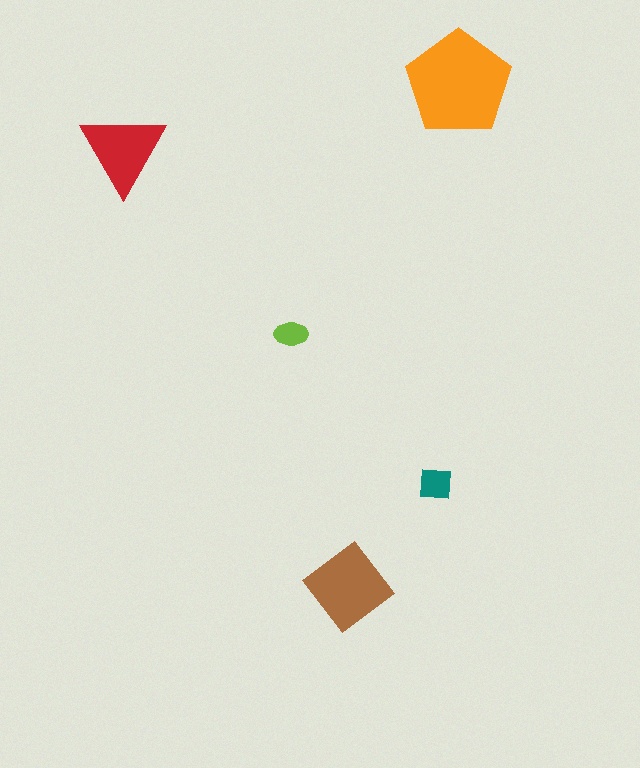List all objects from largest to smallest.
The orange pentagon, the brown diamond, the red triangle, the teal square, the lime ellipse.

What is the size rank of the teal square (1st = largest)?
4th.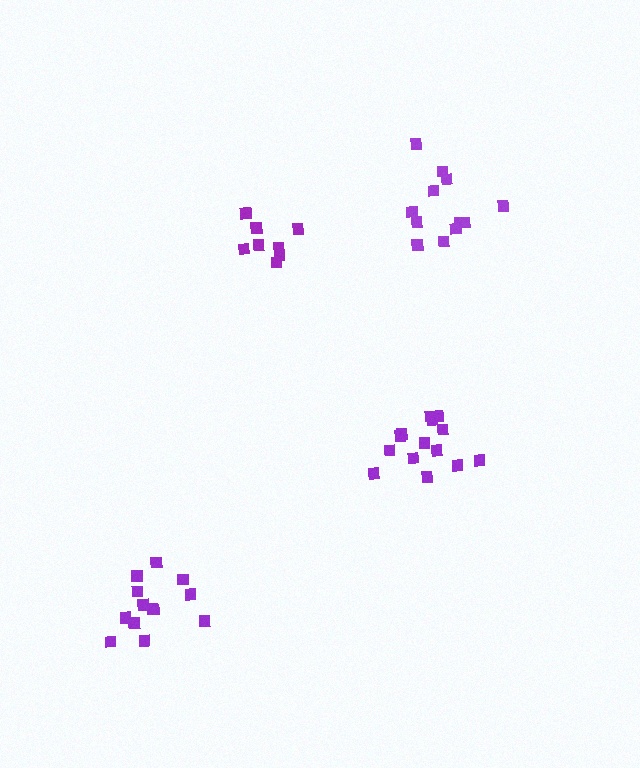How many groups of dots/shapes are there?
There are 4 groups.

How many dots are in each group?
Group 1: 12 dots, Group 2: 14 dots, Group 3: 8 dots, Group 4: 13 dots (47 total).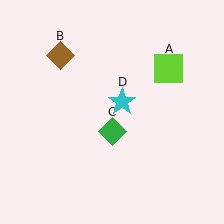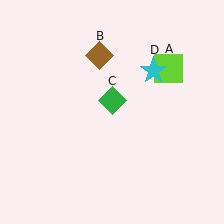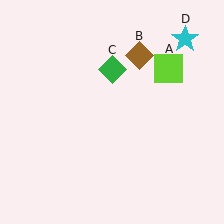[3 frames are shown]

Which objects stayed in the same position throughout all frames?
Lime square (object A) remained stationary.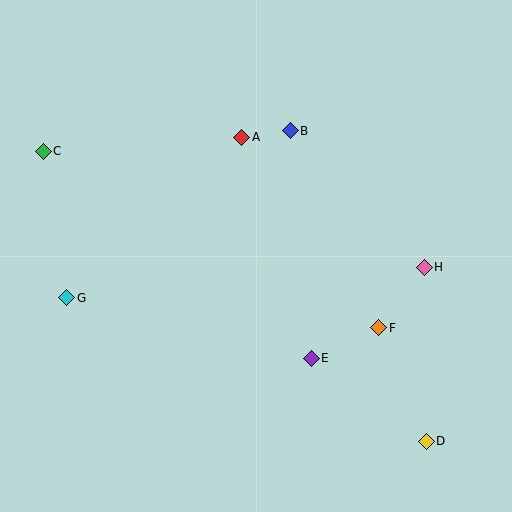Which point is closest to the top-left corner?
Point C is closest to the top-left corner.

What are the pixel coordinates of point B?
Point B is at (290, 131).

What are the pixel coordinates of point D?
Point D is at (426, 441).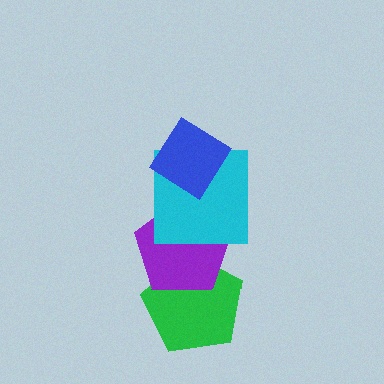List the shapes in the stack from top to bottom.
From top to bottom: the blue diamond, the cyan square, the purple pentagon, the green pentagon.